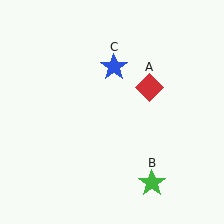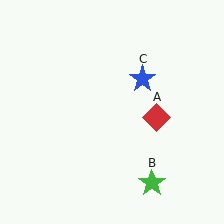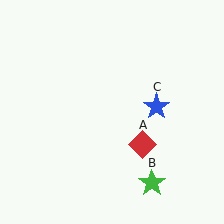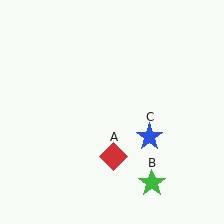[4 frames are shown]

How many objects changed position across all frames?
2 objects changed position: red diamond (object A), blue star (object C).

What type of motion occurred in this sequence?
The red diamond (object A), blue star (object C) rotated clockwise around the center of the scene.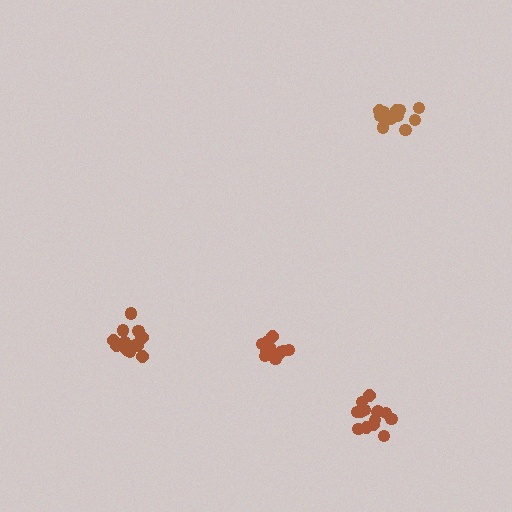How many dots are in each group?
Group 1: 15 dots, Group 2: 16 dots, Group 3: 15 dots, Group 4: 14 dots (60 total).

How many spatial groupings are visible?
There are 4 spatial groupings.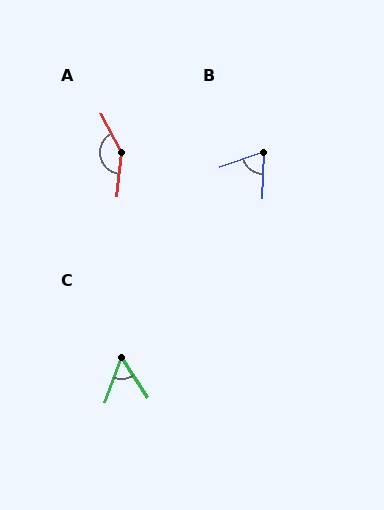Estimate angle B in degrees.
Approximately 69 degrees.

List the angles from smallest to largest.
C (54°), B (69°), A (146°).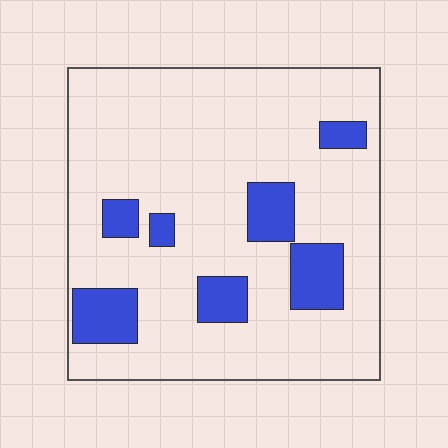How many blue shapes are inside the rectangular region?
7.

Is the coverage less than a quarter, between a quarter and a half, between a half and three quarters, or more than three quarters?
Less than a quarter.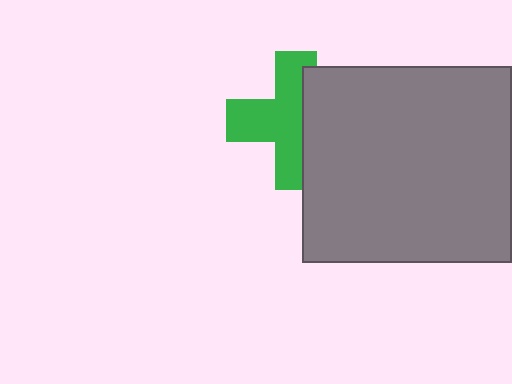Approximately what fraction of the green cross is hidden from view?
Roughly 40% of the green cross is hidden behind the gray rectangle.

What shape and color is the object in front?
The object in front is a gray rectangle.